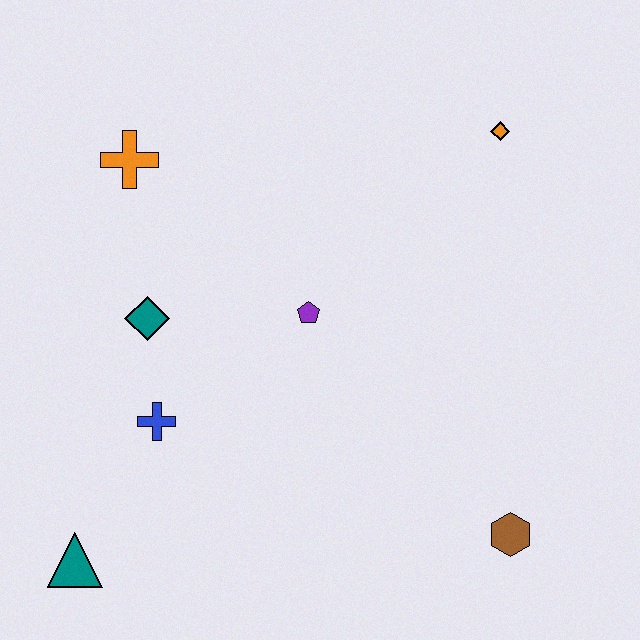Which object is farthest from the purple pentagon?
The teal triangle is farthest from the purple pentagon.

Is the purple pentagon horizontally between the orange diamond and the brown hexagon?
No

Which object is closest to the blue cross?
The teal diamond is closest to the blue cross.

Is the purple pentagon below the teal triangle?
No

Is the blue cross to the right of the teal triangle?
Yes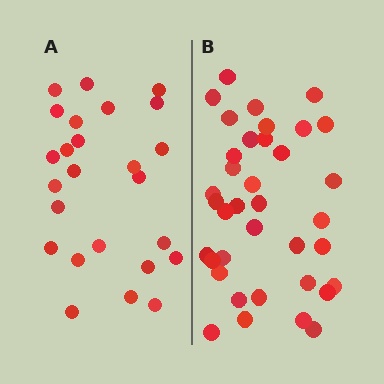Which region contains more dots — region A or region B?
Region B (the right region) has more dots.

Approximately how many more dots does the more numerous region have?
Region B has roughly 12 or so more dots than region A.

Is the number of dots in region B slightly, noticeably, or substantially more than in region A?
Region B has substantially more. The ratio is roughly 1.5 to 1.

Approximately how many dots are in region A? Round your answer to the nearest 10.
About 20 dots. (The exact count is 25, which rounds to 20.)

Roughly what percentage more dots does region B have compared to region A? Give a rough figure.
About 50% more.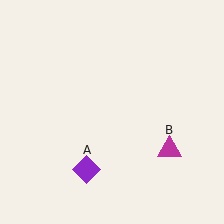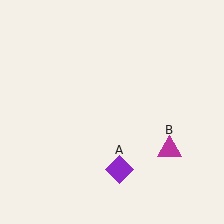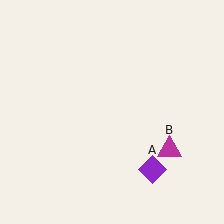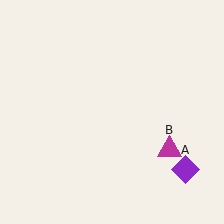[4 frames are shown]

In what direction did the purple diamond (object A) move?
The purple diamond (object A) moved right.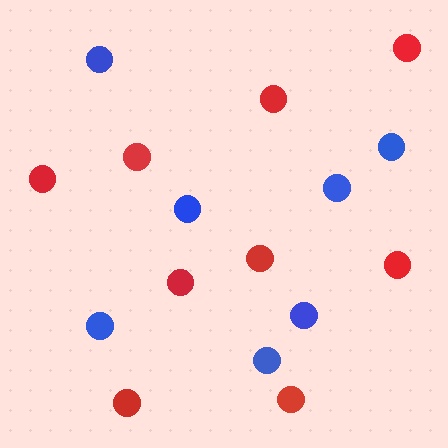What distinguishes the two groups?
There are 2 groups: one group of blue circles (7) and one group of red circles (9).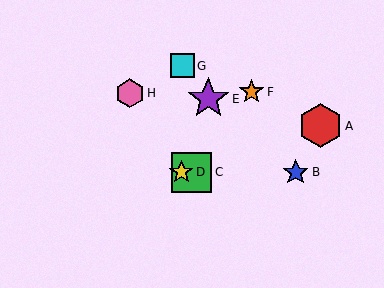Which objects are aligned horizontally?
Objects B, C, D are aligned horizontally.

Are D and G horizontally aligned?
No, D is at y≈172 and G is at y≈66.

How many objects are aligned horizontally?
3 objects (B, C, D) are aligned horizontally.